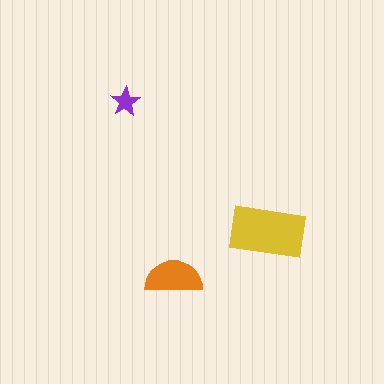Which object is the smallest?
The purple star.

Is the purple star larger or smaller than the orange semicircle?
Smaller.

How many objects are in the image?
There are 3 objects in the image.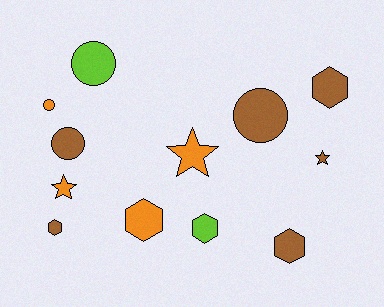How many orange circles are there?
There is 1 orange circle.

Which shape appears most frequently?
Hexagon, with 5 objects.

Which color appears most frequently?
Brown, with 6 objects.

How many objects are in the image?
There are 12 objects.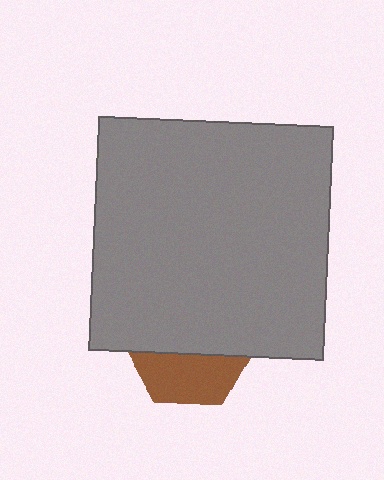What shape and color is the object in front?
The object in front is a gray square.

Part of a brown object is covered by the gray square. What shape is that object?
It is a hexagon.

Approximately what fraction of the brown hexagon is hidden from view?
Roughly 62% of the brown hexagon is hidden behind the gray square.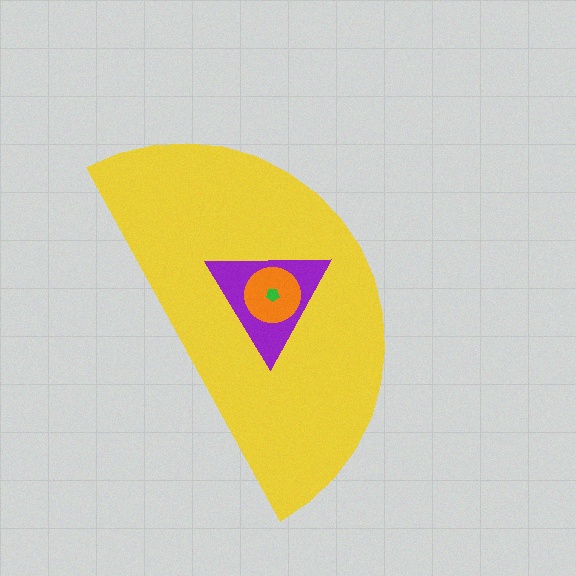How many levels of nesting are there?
4.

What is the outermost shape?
The yellow semicircle.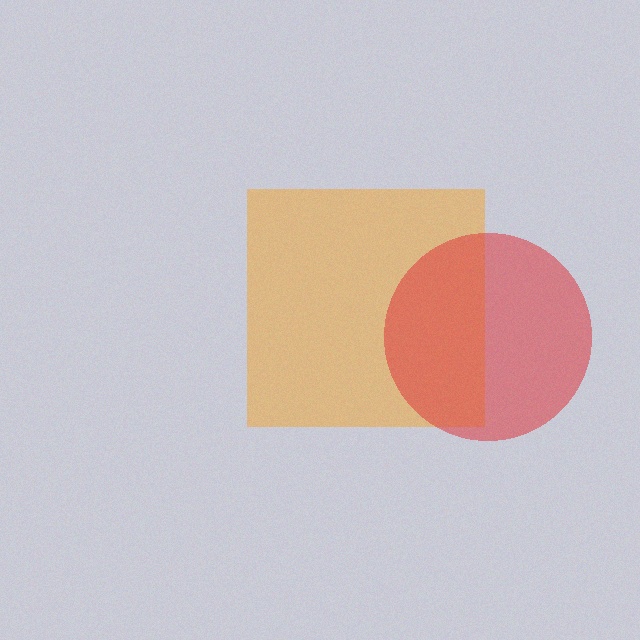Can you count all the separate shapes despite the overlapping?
Yes, there are 2 separate shapes.